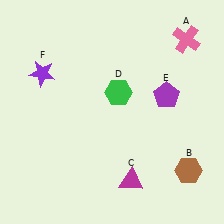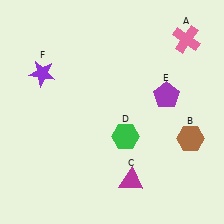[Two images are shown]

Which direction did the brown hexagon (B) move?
The brown hexagon (B) moved up.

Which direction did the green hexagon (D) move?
The green hexagon (D) moved down.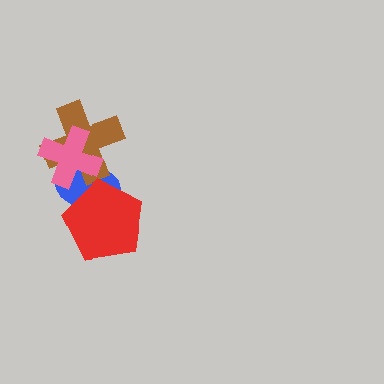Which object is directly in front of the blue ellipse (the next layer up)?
The brown cross is directly in front of the blue ellipse.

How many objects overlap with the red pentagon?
1 object overlaps with the red pentagon.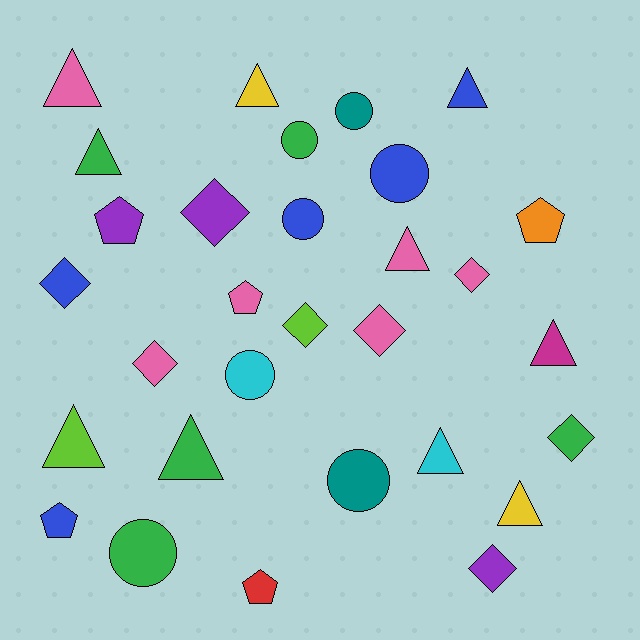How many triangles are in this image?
There are 10 triangles.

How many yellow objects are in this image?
There are 2 yellow objects.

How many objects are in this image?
There are 30 objects.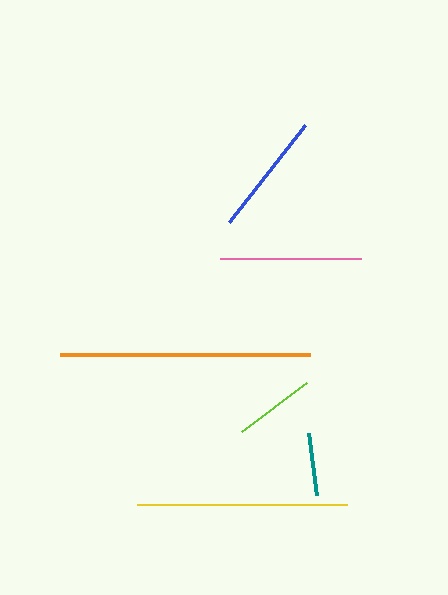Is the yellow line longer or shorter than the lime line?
The yellow line is longer than the lime line.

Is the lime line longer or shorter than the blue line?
The blue line is longer than the lime line.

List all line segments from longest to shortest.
From longest to shortest: orange, yellow, pink, blue, lime, teal.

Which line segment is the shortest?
The teal line is the shortest at approximately 62 pixels.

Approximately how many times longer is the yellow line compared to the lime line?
The yellow line is approximately 2.6 times the length of the lime line.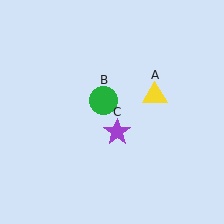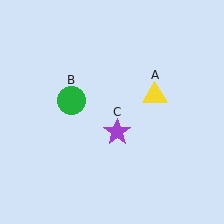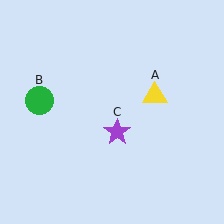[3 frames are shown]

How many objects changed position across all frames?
1 object changed position: green circle (object B).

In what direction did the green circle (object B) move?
The green circle (object B) moved left.